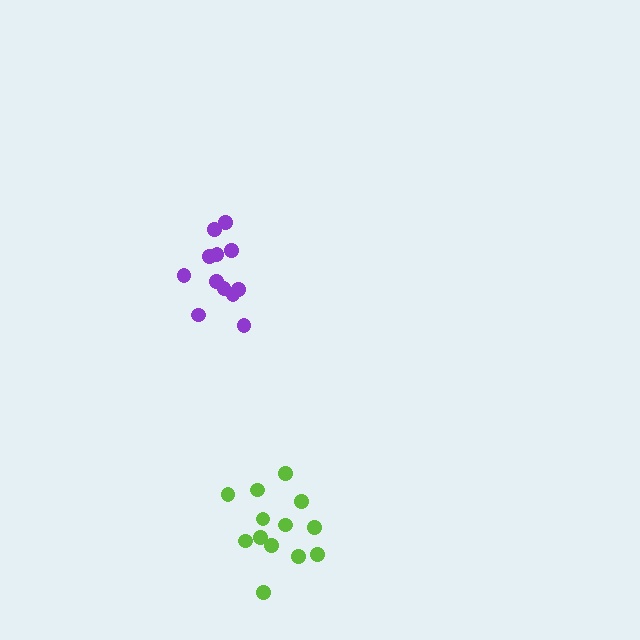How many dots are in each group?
Group 1: 12 dots, Group 2: 13 dots (25 total).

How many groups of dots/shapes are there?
There are 2 groups.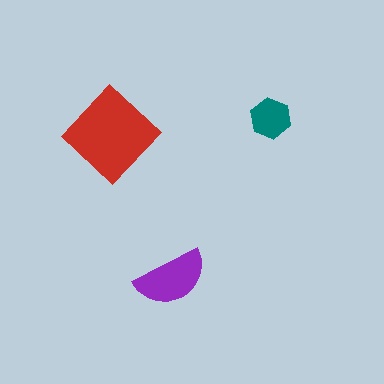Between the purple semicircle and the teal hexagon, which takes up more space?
The purple semicircle.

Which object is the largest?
The red diamond.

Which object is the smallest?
The teal hexagon.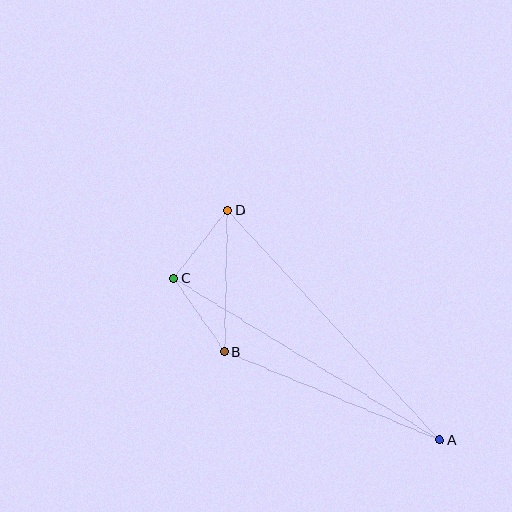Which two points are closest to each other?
Points C and D are closest to each other.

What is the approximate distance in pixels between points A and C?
The distance between A and C is approximately 311 pixels.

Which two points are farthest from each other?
Points A and D are farthest from each other.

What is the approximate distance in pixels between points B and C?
The distance between B and C is approximately 89 pixels.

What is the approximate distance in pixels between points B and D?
The distance between B and D is approximately 142 pixels.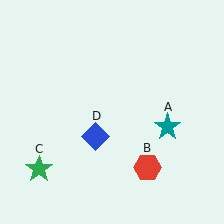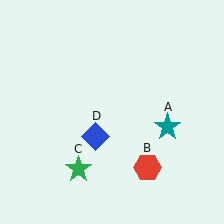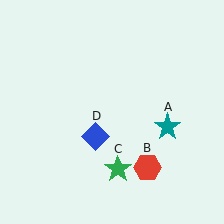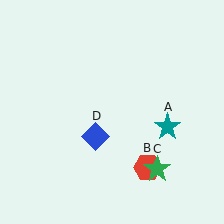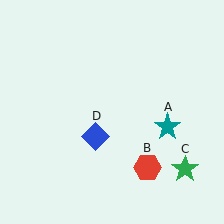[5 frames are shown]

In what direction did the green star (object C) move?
The green star (object C) moved right.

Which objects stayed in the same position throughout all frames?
Teal star (object A) and red hexagon (object B) and blue diamond (object D) remained stationary.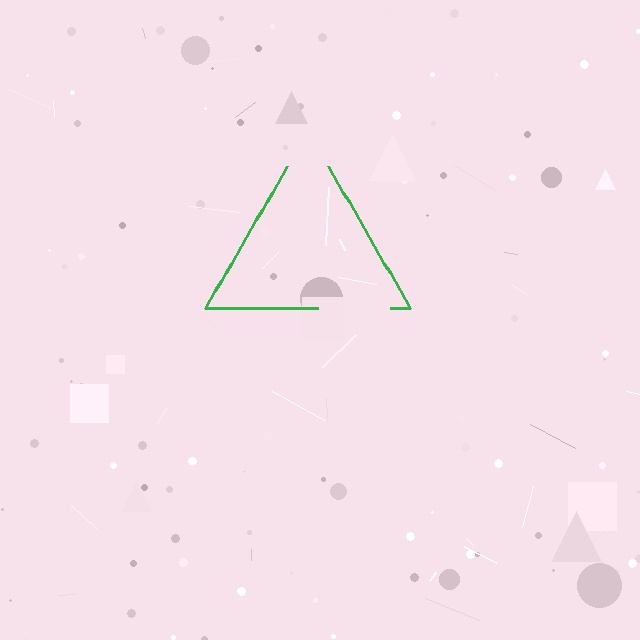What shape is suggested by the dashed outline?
The dashed outline suggests a triangle.